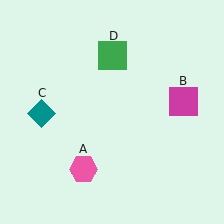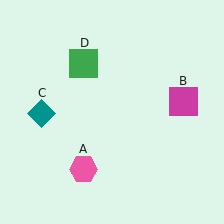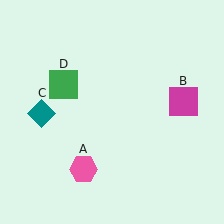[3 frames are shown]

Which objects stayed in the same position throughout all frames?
Pink hexagon (object A) and magenta square (object B) and teal diamond (object C) remained stationary.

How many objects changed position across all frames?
1 object changed position: green square (object D).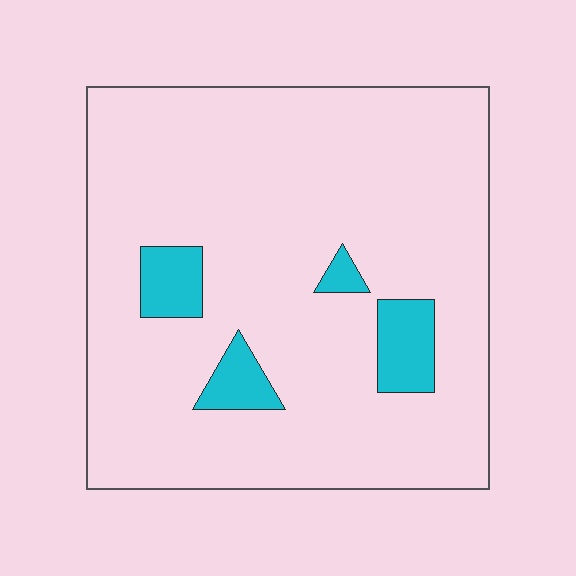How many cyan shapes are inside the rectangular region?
4.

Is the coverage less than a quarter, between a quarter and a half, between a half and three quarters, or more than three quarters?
Less than a quarter.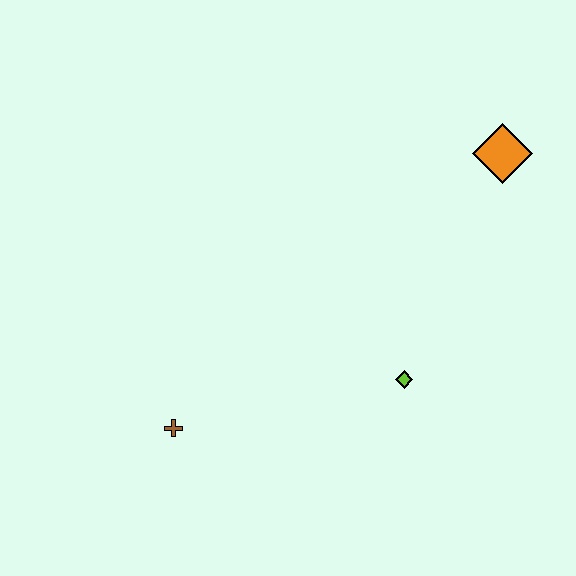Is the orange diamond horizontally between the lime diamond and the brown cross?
No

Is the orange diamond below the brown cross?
No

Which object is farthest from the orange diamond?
The brown cross is farthest from the orange diamond.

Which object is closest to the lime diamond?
The brown cross is closest to the lime diamond.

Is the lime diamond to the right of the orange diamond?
No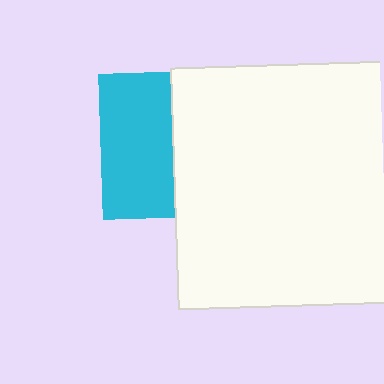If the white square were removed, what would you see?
You would see the complete cyan square.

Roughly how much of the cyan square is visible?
About half of it is visible (roughly 49%).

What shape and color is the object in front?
The object in front is a white square.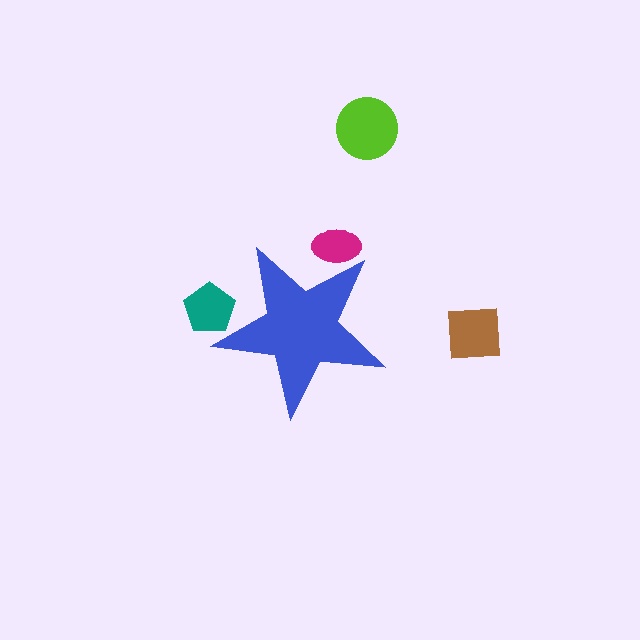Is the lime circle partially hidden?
No, the lime circle is fully visible.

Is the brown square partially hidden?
No, the brown square is fully visible.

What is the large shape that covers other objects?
A blue star.